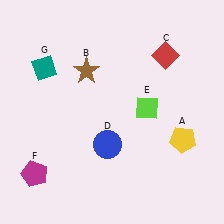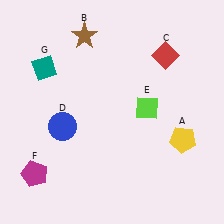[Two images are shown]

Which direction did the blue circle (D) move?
The blue circle (D) moved left.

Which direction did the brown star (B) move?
The brown star (B) moved up.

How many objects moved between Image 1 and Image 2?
2 objects moved between the two images.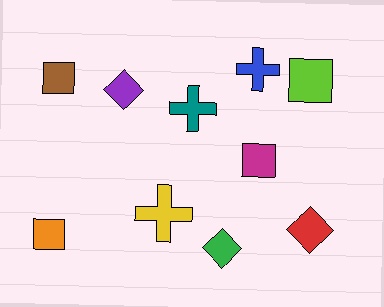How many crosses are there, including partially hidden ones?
There are 3 crosses.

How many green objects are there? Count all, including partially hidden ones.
There is 1 green object.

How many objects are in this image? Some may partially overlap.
There are 10 objects.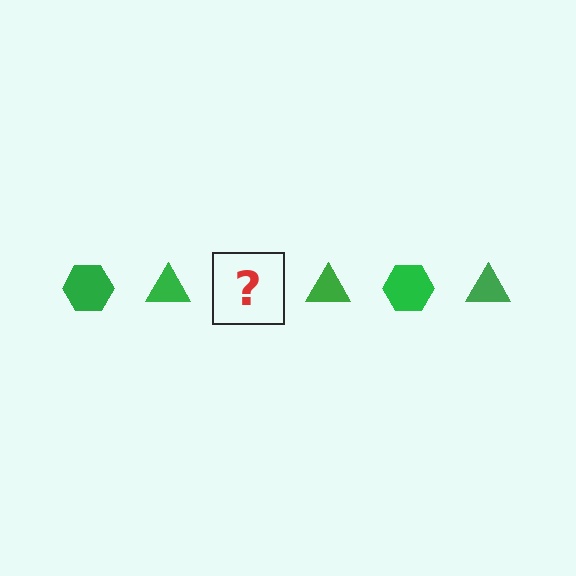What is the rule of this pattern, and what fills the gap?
The rule is that the pattern cycles through hexagon, triangle shapes in green. The gap should be filled with a green hexagon.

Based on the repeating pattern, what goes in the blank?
The blank should be a green hexagon.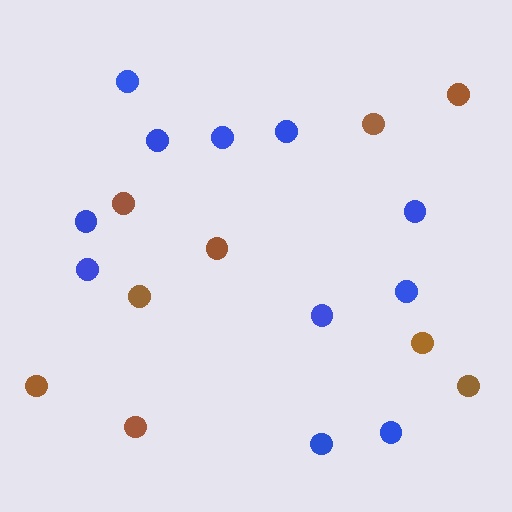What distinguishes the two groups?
There are 2 groups: one group of blue circles (11) and one group of brown circles (9).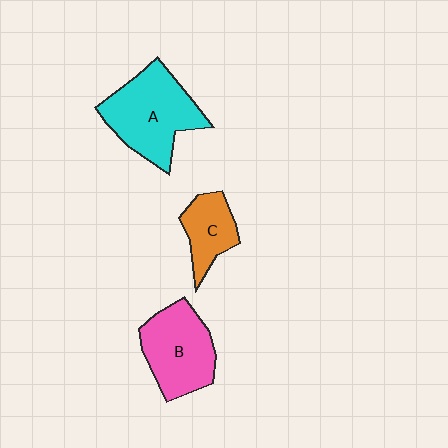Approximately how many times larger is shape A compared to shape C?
Approximately 2.0 times.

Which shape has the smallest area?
Shape C (orange).